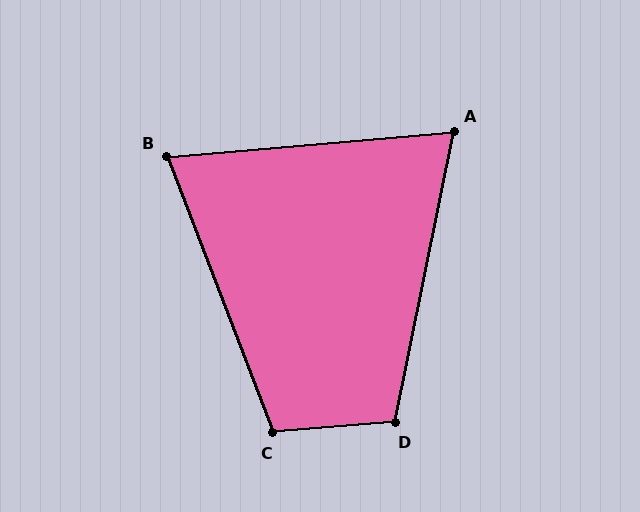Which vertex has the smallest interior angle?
A, at approximately 74 degrees.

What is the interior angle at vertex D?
Approximately 106 degrees (obtuse).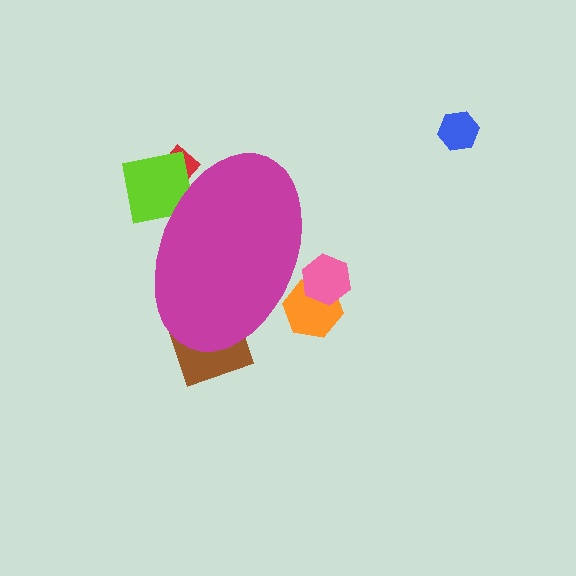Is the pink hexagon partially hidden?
Yes, the pink hexagon is partially hidden behind the magenta ellipse.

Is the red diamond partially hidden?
Yes, the red diamond is partially hidden behind the magenta ellipse.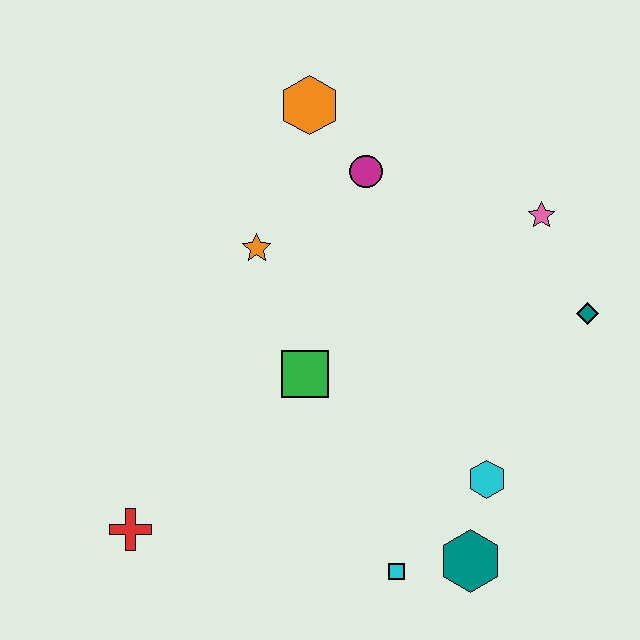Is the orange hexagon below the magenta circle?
No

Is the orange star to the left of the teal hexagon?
Yes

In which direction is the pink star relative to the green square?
The pink star is to the right of the green square.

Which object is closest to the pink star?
The teal diamond is closest to the pink star.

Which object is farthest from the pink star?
The red cross is farthest from the pink star.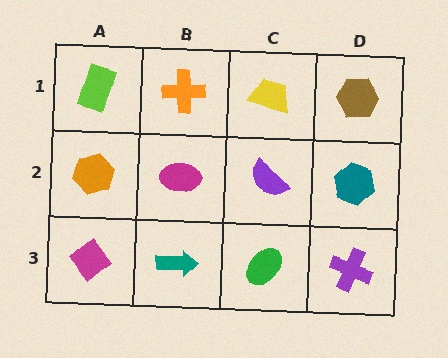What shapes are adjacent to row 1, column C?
A purple semicircle (row 2, column C), an orange cross (row 1, column B), a brown hexagon (row 1, column D).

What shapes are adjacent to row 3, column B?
A magenta ellipse (row 2, column B), a magenta diamond (row 3, column A), a green ellipse (row 3, column C).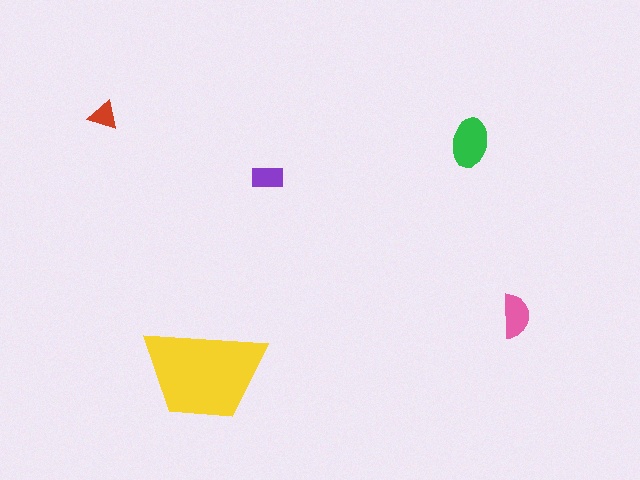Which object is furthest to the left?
The red triangle is leftmost.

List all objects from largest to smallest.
The yellow trapezoid, the green ellipse, the pink semicircle, the purple rectangle, the red triangle.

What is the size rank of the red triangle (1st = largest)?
5th.